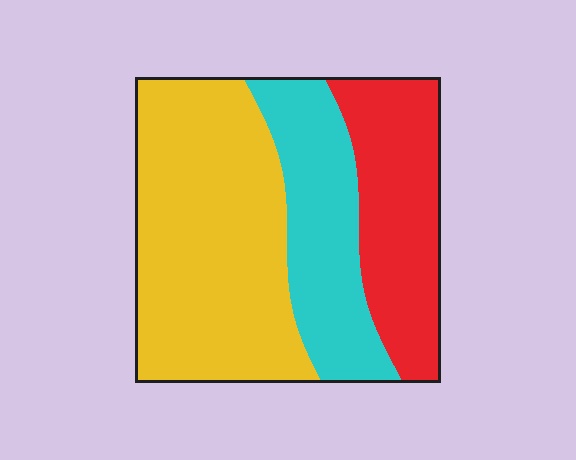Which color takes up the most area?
Yellow, at roughly 50%.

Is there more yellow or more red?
Yellow.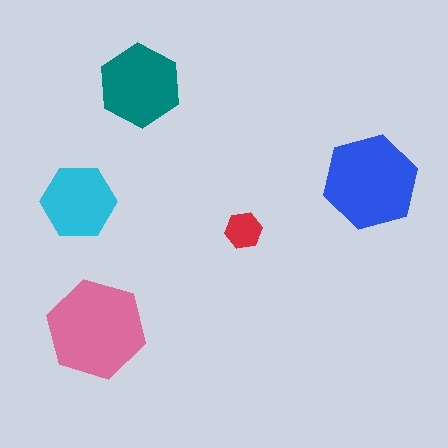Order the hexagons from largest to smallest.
the pink one, the blue one, the teal one, the cyan one, the red one.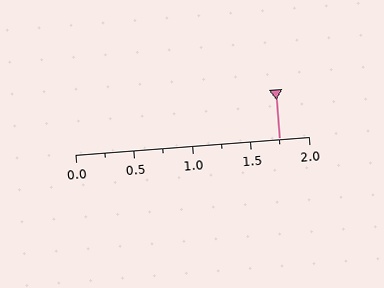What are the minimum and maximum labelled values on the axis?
The axis runs from 0.0 to 2.0.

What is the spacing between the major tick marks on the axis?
The major ticks are spaced 0.5 apart.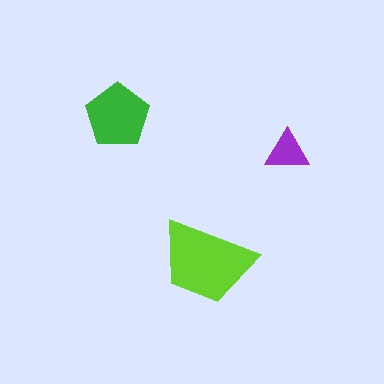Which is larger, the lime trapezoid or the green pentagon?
The lime trapezoid.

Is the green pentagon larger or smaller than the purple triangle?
Larger.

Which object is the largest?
The lime trapezoid.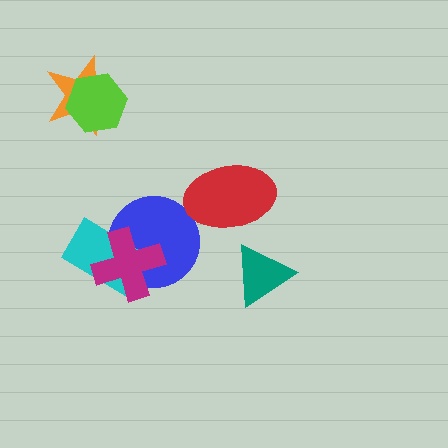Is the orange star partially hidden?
Yes, it is partially covered by another shape.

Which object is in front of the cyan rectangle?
The magenta cross is in front of the cyan rectangle.